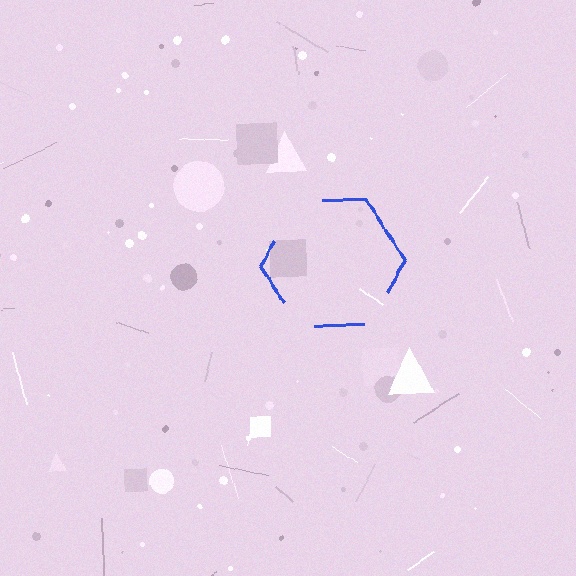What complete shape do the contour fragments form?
The contour fragments form a hexagon.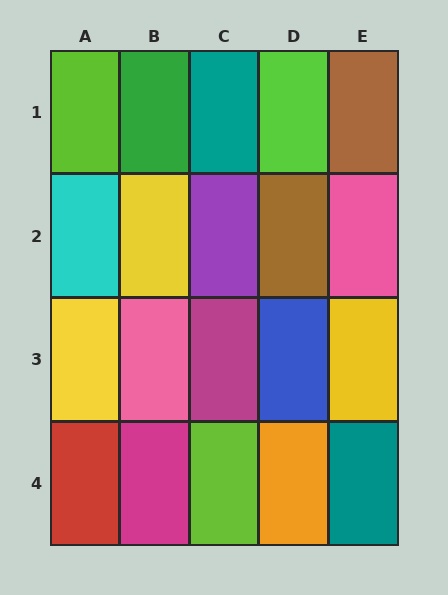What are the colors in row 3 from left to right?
Yellow, pink, magenta, blue, yellow.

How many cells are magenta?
2 cells are magenta.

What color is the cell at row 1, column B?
Green.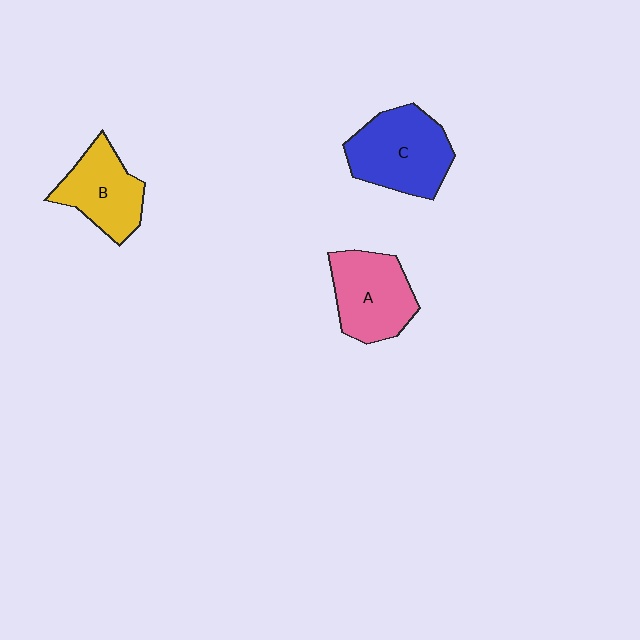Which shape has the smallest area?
Shape B (yellow).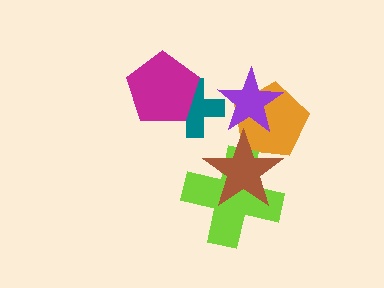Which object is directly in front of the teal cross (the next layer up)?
The purple star is directly in front of the teal cross.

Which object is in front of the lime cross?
The brown star is in front of the lime cross.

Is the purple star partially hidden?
Yes, it is partially covered by another shape.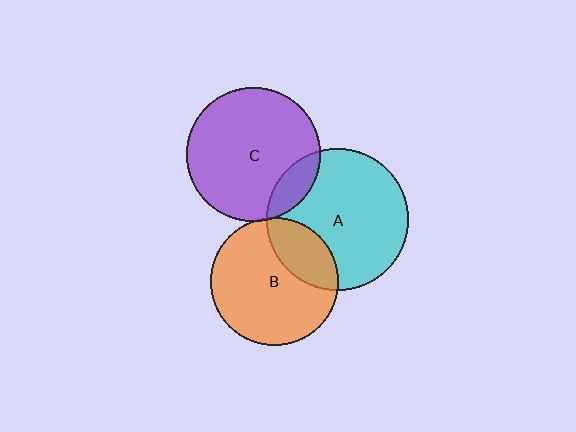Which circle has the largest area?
Circle A (cyan).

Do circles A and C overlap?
Yes.